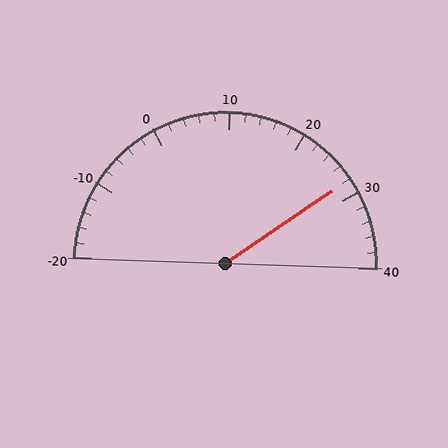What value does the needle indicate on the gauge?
The needle indicates approximately 28.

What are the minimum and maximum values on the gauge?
The gauge ranges from -20 to 40.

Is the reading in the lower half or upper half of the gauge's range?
The reading is in the upper half of the range (-20 to 40).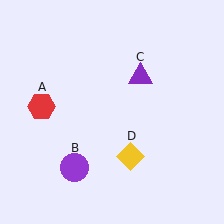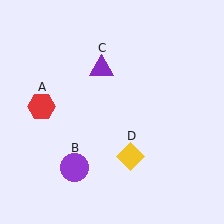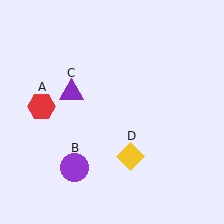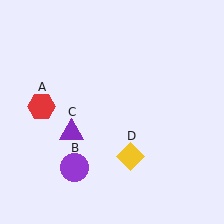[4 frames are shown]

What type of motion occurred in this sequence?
The purple triangle (object C) rotated counterclockwise around the center of the scene.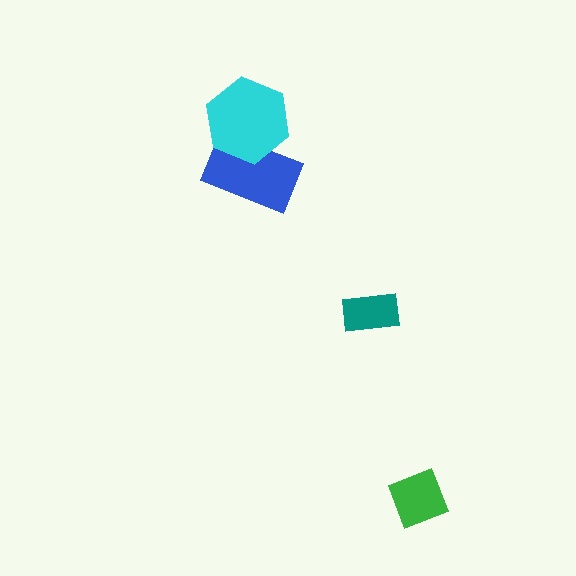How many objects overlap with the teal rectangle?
0 objects overlap with the teal rectangle.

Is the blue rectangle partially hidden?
Yes, it is partially covered by another shape.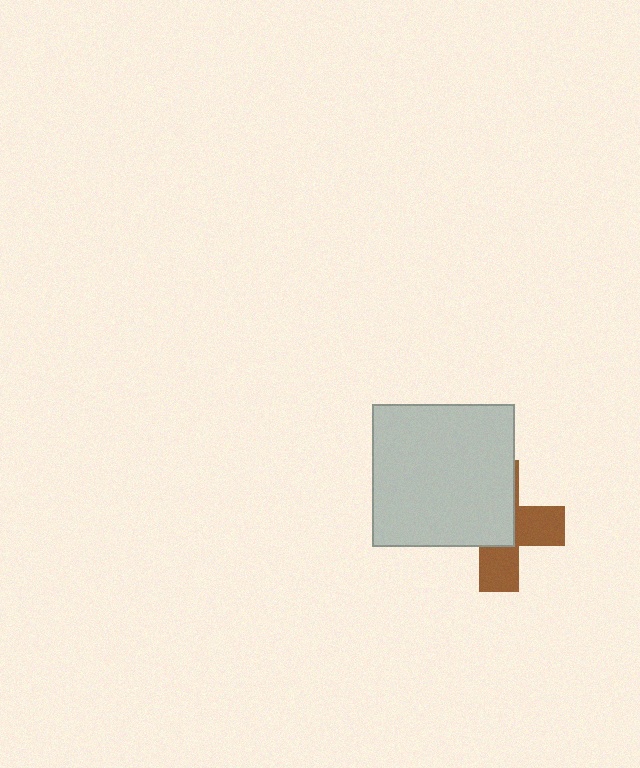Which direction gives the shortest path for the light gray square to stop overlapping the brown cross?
Moving toward the upper-left gives the shortest separation.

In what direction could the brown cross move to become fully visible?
The brown cross could move toward the lower-right. That would shift it out from behind the light gray square entirely.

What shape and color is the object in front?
The object in front is a light gray square.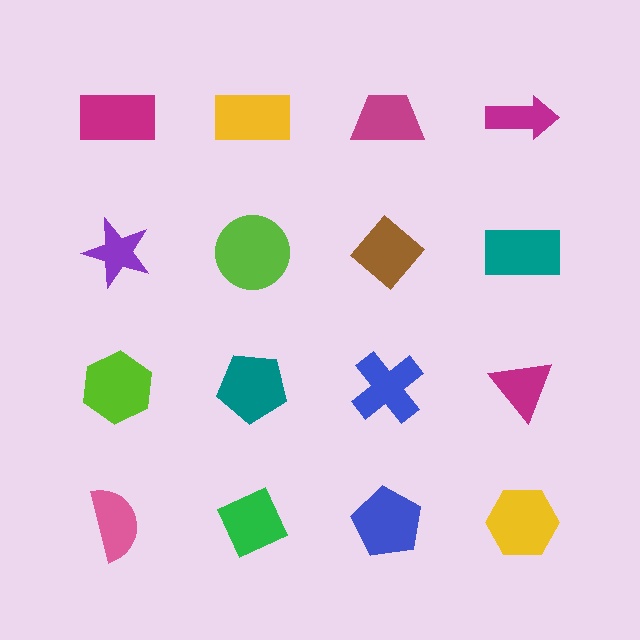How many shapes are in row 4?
4 shapes.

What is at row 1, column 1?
A magenta rectangle.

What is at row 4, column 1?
A pink semicircle.